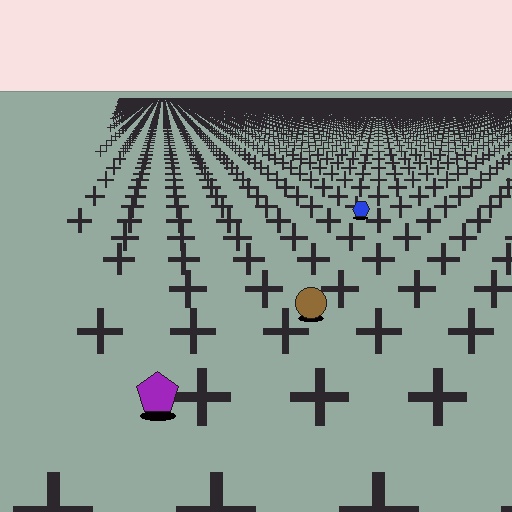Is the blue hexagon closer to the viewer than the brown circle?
No. The brown circle is closer — you can tell from the texture gradient: the ground texture is coarser near it.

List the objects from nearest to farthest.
From nearest to farthest: the purple pentagon, the brown circle, the blue hexagon.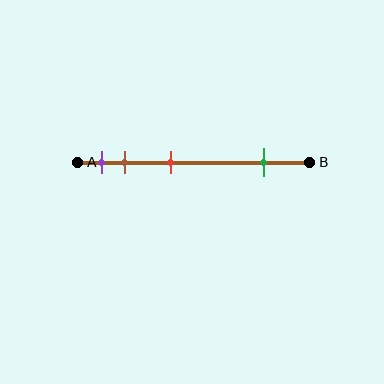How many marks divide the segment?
There are 4 marks dividing the segment.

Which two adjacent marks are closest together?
The purple and brown marks are the closest adjacent pair.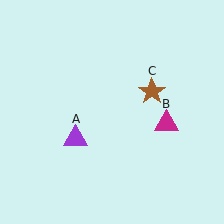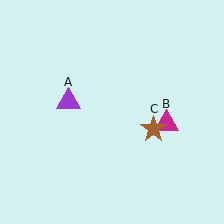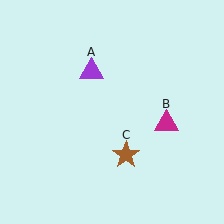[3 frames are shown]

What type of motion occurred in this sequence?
The purple triangle (object A), brown star (object C) rotated clockwise around the center of the scene.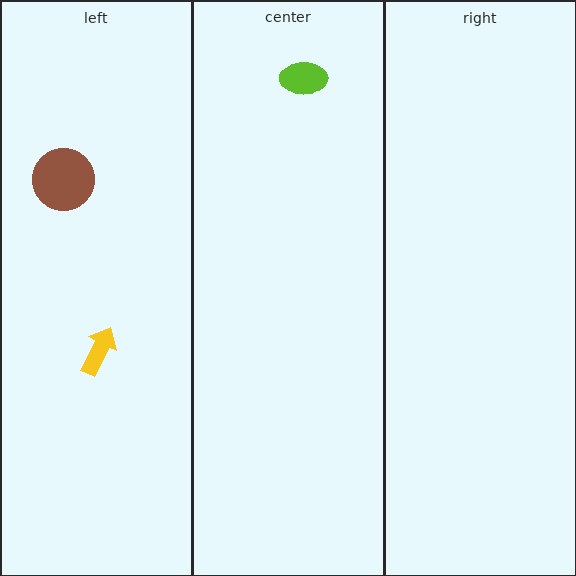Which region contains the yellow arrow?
The left region.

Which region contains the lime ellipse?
The center region.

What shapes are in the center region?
The lime ellipse.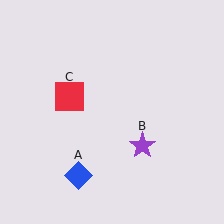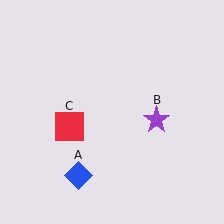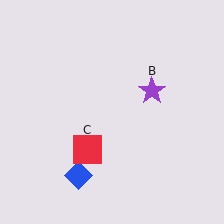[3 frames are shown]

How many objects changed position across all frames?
2 objects changed position: purple star (object B), red square (object C).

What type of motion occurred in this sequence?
The purple star (object B), red square (object C) rotated counterclockwise around the center of the scene.